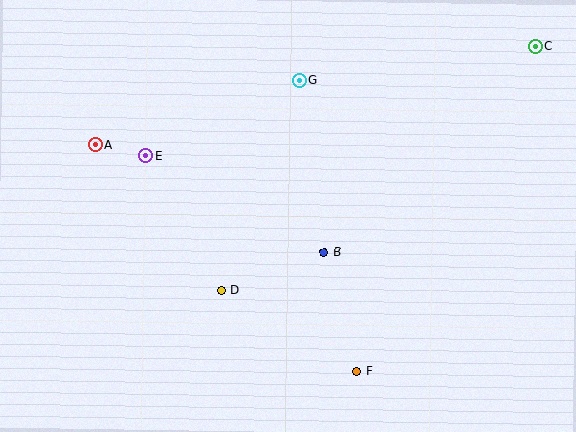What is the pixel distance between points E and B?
The distance between E and B is 203 pixels.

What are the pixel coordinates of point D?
Point D is at (221, 290).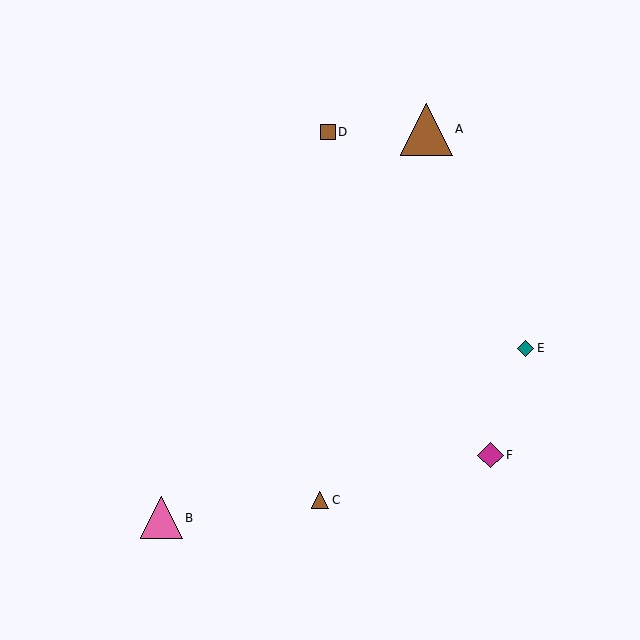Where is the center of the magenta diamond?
The center of the magenta diamond is at (490, 455).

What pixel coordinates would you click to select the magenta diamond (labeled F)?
Click at (490, 455) to select the magenta diamond F.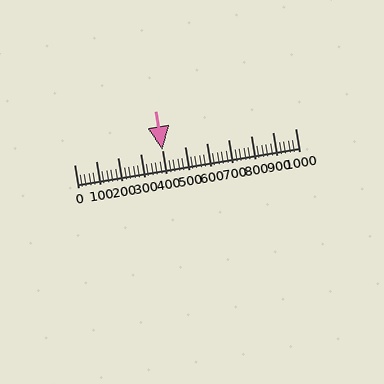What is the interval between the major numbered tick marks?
The major tick marks are spaced 100 units apart.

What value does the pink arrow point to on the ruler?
The pink arrow points to approximately 398.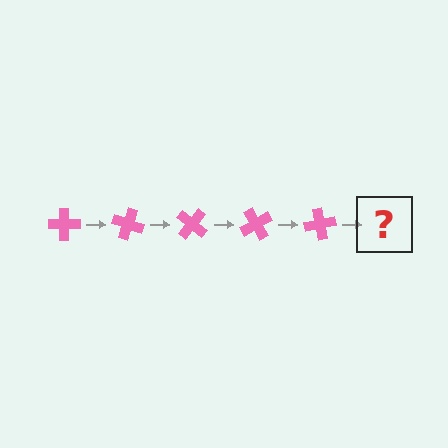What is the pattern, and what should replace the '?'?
The pattern is that the cross rotates 20 degrees each step. The '?' should be a pink cross rotated 100 degrees.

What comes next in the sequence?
The next element should be a pink cross rotated 100 degrees.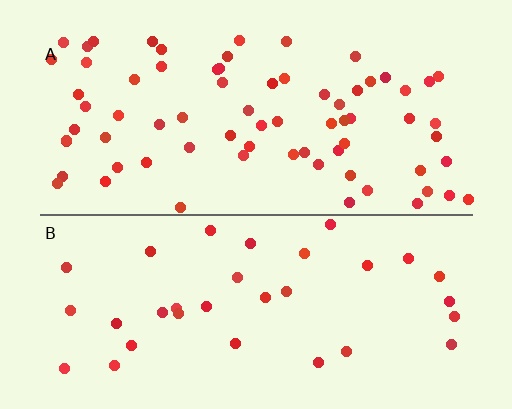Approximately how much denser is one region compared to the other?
Approximately 2.3× — region A over region B.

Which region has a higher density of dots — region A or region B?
A (the top).